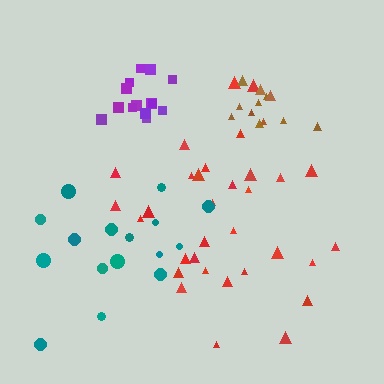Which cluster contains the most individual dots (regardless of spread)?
Red (32).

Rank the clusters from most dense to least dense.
brown, purple, red, teal.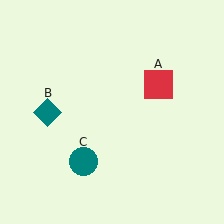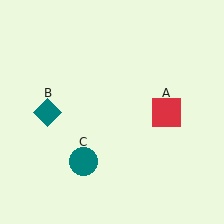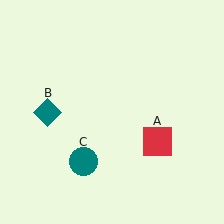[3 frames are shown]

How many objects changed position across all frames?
1 object changed position: red square (object A).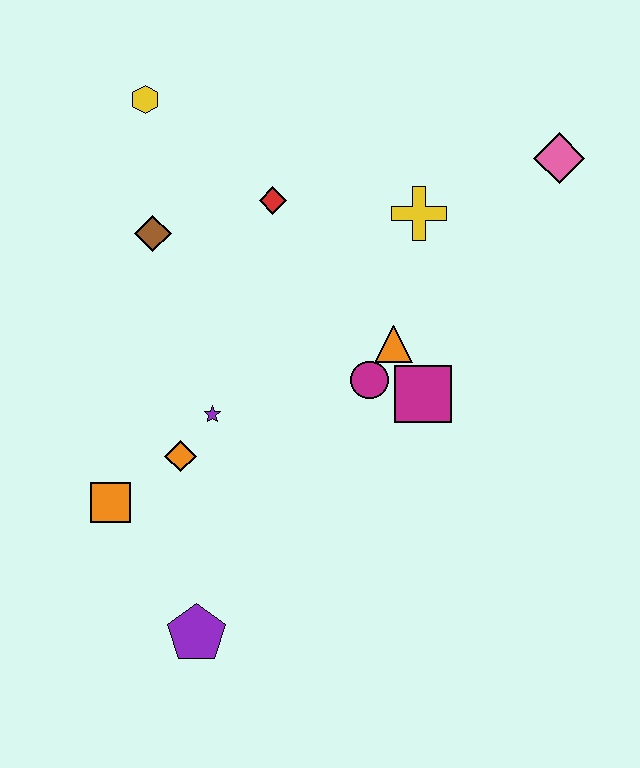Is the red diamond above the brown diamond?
Yes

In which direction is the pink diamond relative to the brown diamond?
The pink diamond is to the right of the brown diamond.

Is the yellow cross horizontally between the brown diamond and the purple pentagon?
No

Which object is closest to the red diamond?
The brown diamond is closest to the red diamond.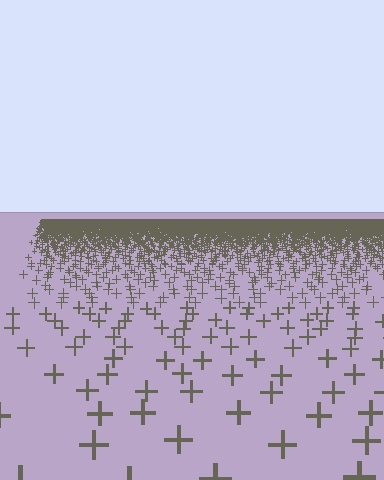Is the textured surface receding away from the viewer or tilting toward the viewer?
The surface is receding away from the viewer. Texture elements get smaller and denser toward the top.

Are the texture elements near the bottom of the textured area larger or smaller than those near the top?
Larger. Near the bottom, elements are closer to the viewer and appear at a bigger on-screen size.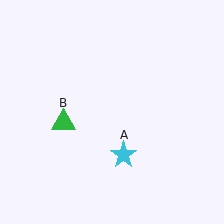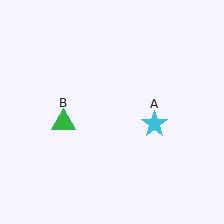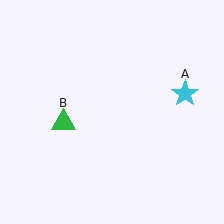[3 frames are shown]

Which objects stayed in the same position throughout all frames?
Green triangle (object B) remained stationary.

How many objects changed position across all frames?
1 object changed position: cyan star (object A).